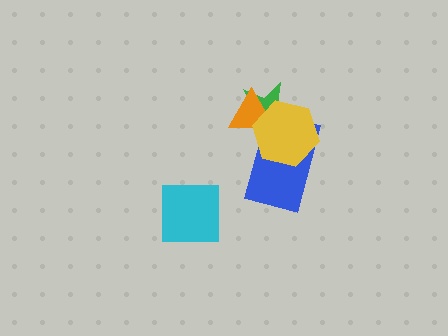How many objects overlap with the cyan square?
0 objects overlap with the cyan square.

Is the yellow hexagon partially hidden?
No, no other shape covers it.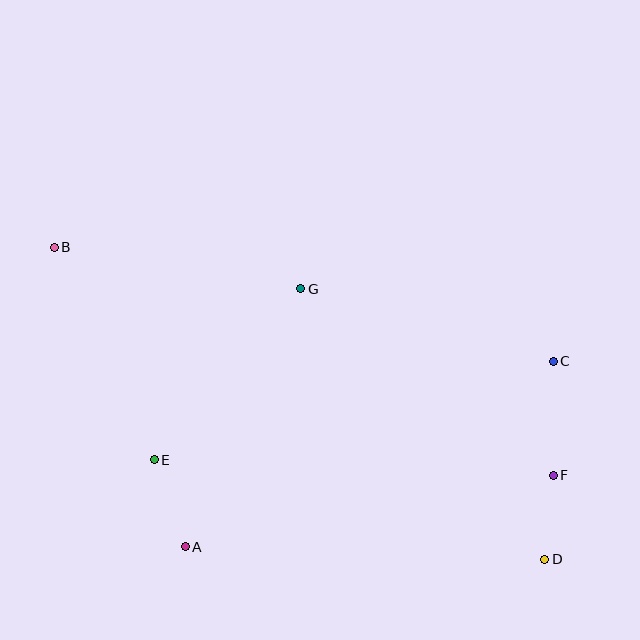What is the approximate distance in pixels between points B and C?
The distance between B and C is approximately 512 pixels.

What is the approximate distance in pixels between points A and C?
The distance between A and C is approximately 412 pixels.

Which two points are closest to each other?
Points D and F are closest to each other.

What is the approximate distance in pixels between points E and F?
The distance between E and F is approximately 399 pixels.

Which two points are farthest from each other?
Points B and D are farthest from each other.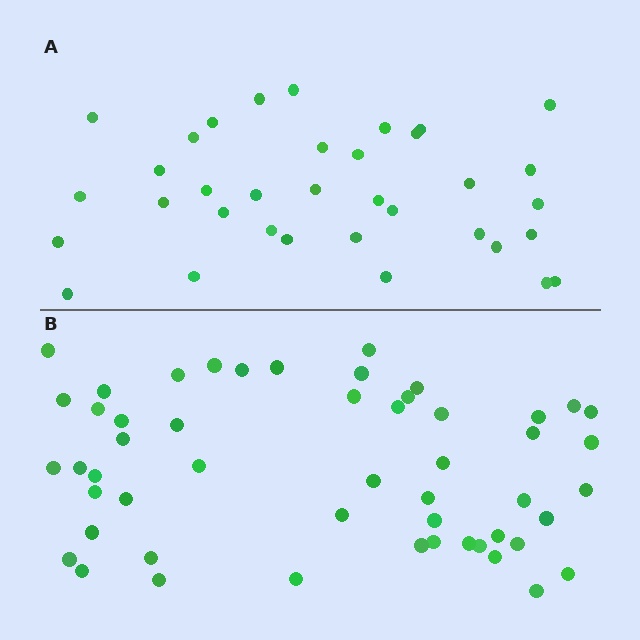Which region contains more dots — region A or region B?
Region B (the bottom region) has more dots.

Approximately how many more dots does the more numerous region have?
Region B has approximately 15 more dots than region A.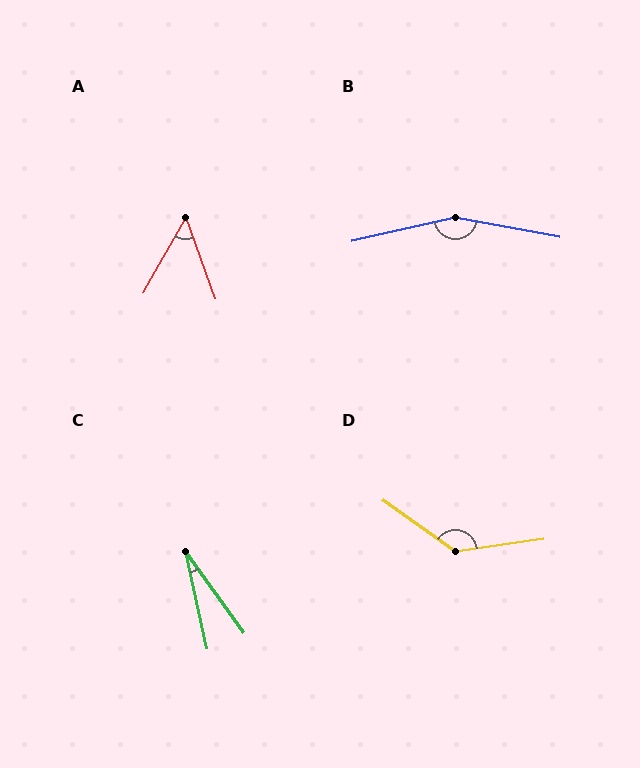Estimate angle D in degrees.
Approximately 137 degrees.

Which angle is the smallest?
C, at approximately 23 degrees.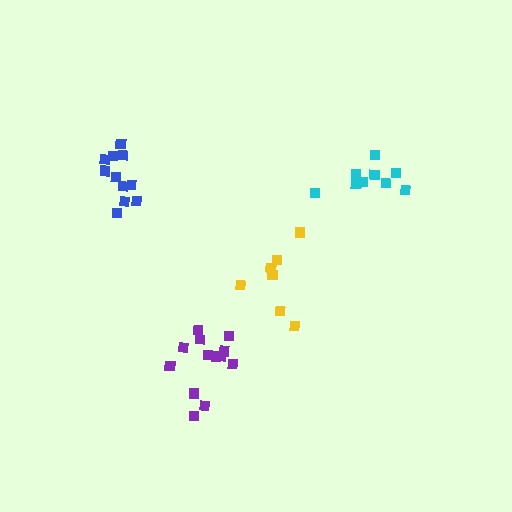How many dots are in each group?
Group 1: 9 dots, Group 2: 7 dots, Group 3: 11 dots, Group 4: 13 dots (40 total).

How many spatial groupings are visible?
There are 4 spatial groupings.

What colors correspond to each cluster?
The clusters are colored: cyan, yellow, blue, purple.